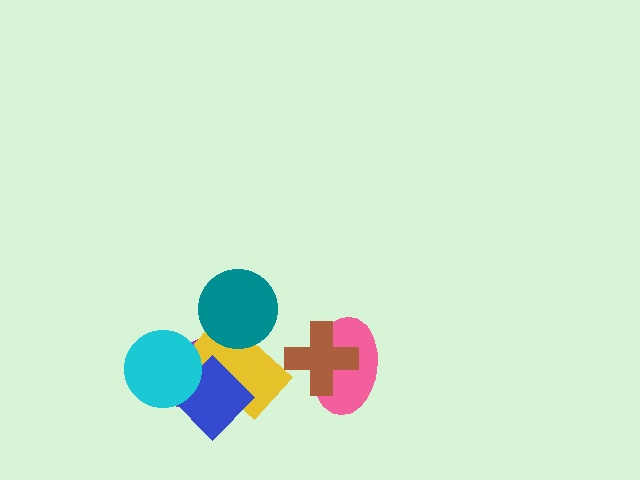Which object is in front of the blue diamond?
The cyan circle is in front of the blue diamond.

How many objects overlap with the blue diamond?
3 objects overlap with the blue diamond.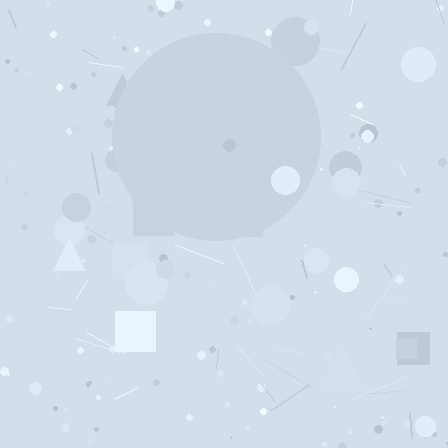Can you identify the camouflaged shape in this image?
The camouflaged shape is a circle.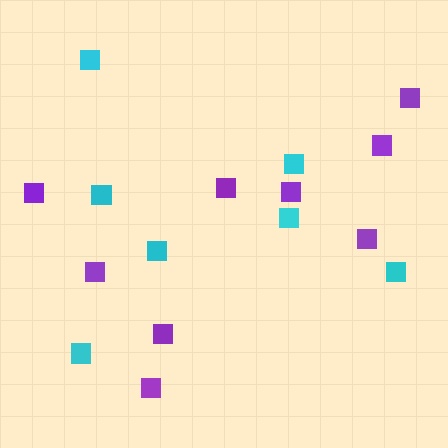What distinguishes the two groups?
There are 2 groups: one group of purple squares (9) and one group of cyan squares (7).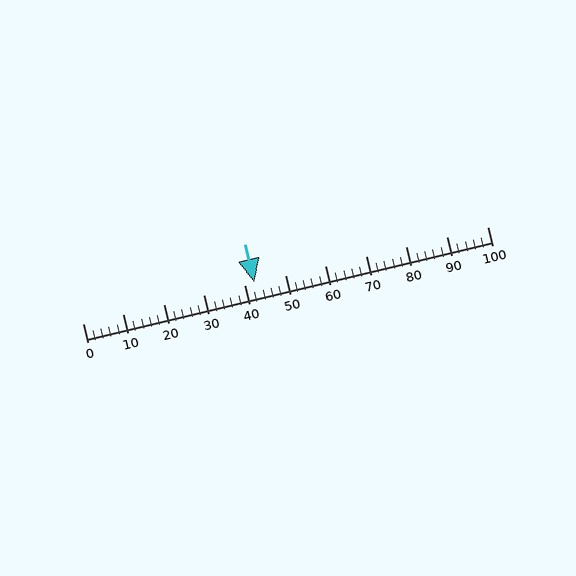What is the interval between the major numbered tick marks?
The major tick marks are spaced 10 units apart.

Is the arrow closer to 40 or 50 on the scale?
The arrow is closer to 40.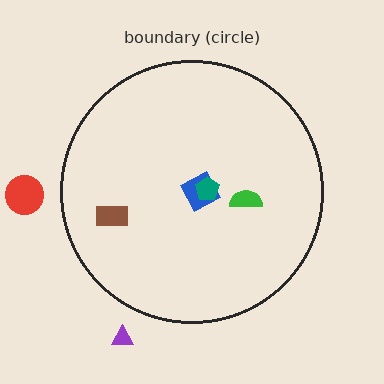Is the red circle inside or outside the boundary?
Outside.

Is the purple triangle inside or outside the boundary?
Outside.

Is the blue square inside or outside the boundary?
Inside.